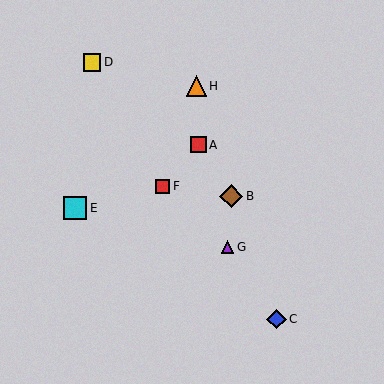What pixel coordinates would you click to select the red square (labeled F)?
Click at (162, 186) to select the red square F.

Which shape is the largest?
The cyan square (labeled E) is the largest.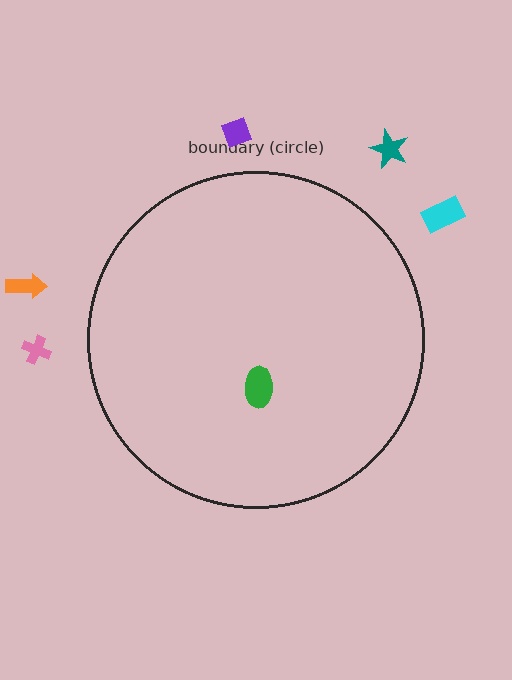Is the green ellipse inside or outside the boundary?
Inside.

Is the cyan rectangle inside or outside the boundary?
Outside.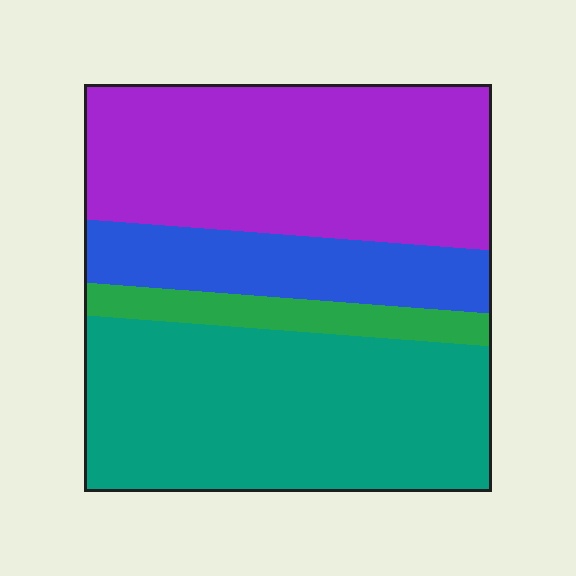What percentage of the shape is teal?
Teal covers roughly 40% of the shape.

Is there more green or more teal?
Teal.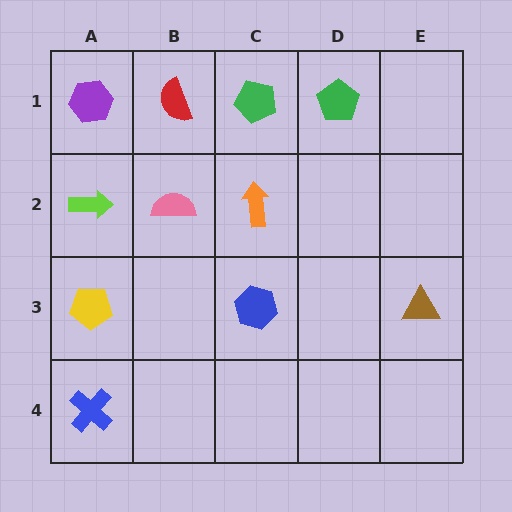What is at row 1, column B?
A red semicircle.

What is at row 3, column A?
A yellow pentagon.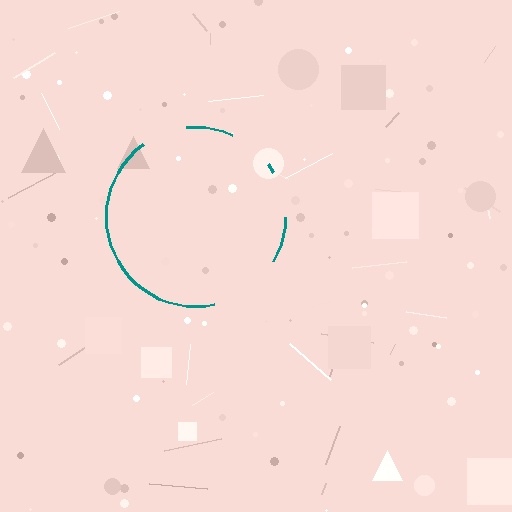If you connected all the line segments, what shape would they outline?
They would outline a circle.